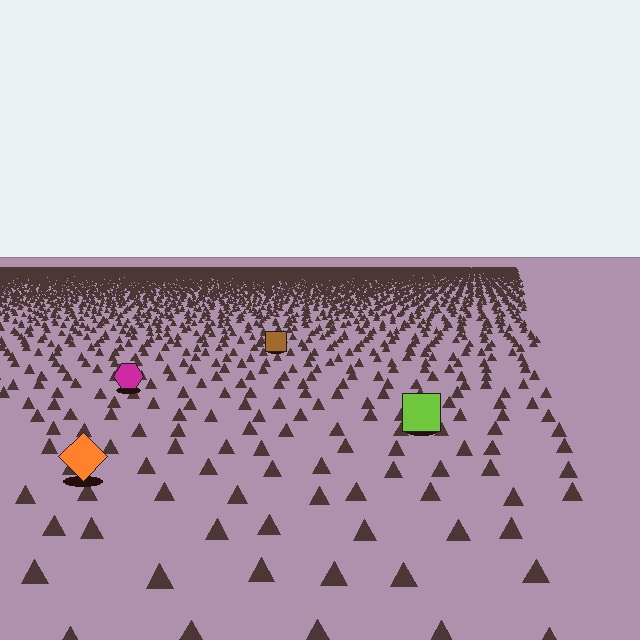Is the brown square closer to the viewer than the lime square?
No. The lime square is closer — you can tell from the texture gradient: the ground texture is coarser near it.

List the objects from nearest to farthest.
From nearest to farthest: the orange diamond, the lime square, the magenta hexagon, the brown square.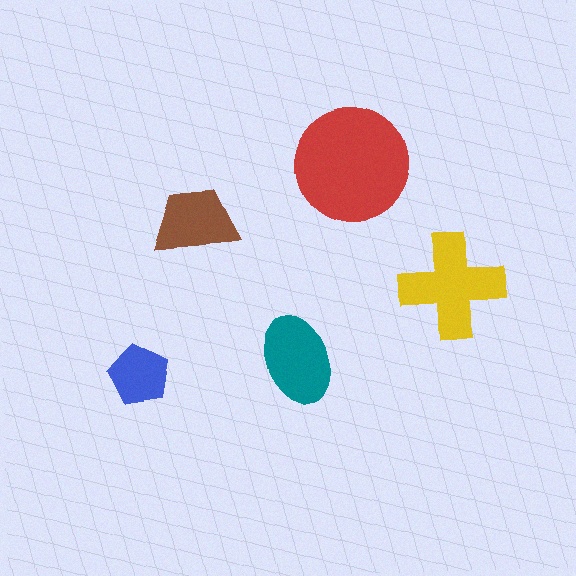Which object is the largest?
The red circle.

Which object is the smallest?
The blue pentagon.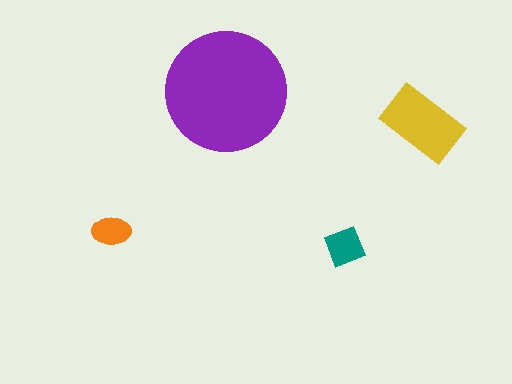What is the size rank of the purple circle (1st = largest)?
1st.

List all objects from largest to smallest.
The purple circle, the yellow rectangle, the teal diamond, the orange ellipse.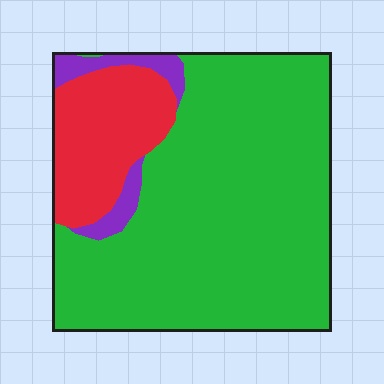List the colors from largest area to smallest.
From largest to smallest: green, red, purple.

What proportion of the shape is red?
Red takes up about one fifth (1/5) of the shape.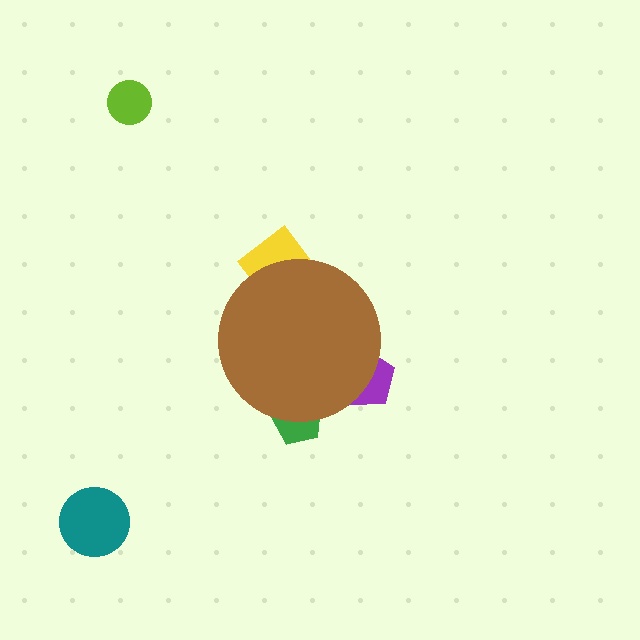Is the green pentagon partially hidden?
Yes, the green pentagon is partially hidden behind the brown circle.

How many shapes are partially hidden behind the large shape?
3 shapes are partially hidden.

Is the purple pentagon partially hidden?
Yes, the purple pentagon is partially hidden behind the brown circle.